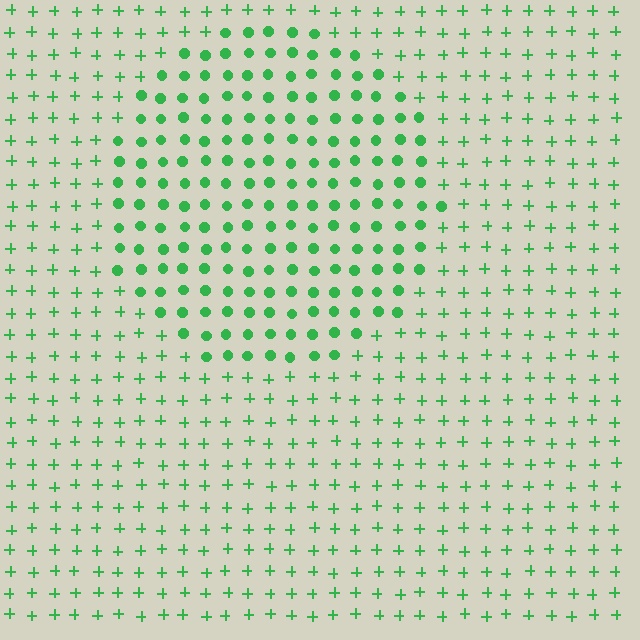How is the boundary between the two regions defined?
The boundary is defined by a change in element shape: circles inside vs. plus signs outside. All elements share the same color and spacing.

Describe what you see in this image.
The image is filled with small green elements arranged in a uniform grid. A circle-shaped region contains circles, while the surrounding area contains plus signs. The boundary is defined purely by the change in element shape.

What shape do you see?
I see a circle.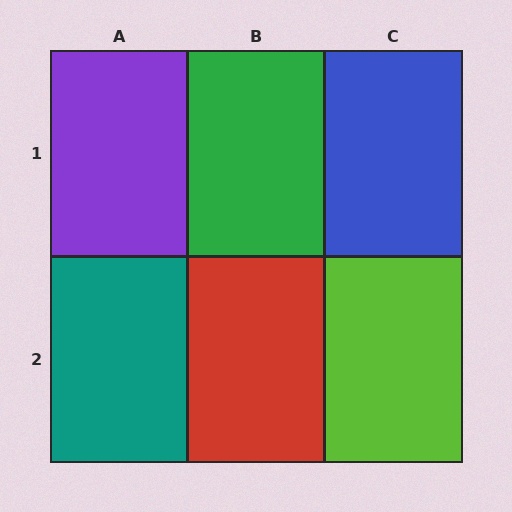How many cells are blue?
1 cell is blue.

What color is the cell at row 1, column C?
Blue.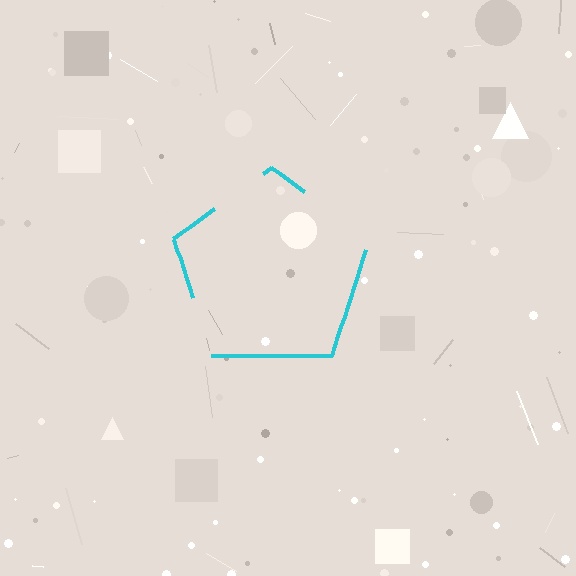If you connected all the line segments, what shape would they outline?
They would outline a pentagon.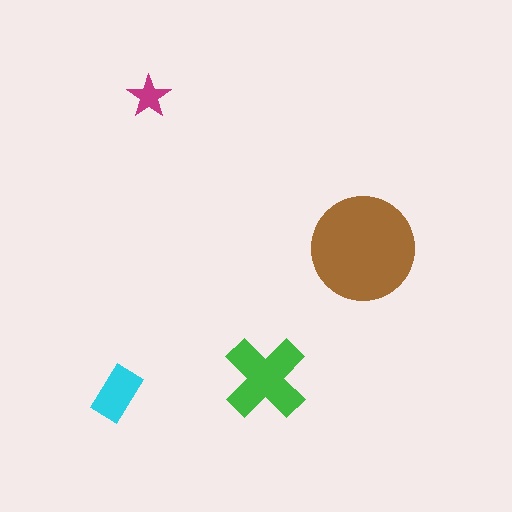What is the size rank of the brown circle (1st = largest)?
1st.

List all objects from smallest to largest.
The magenta star, the cyan rectangle, the green cross, the brown circle.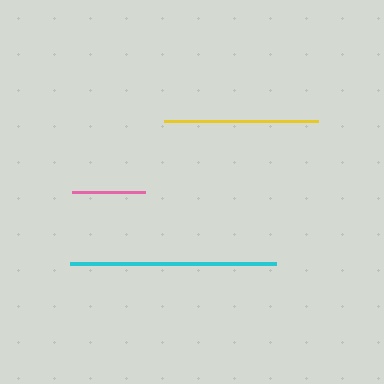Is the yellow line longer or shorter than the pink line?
The yellow line is longer than the pink line.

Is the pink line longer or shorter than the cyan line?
The cyan line is longer than the pink line.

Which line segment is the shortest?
The pink line is the shortest at approximately 73 pixels.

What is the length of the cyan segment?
The cyan segment is approximately 206 pixels long.